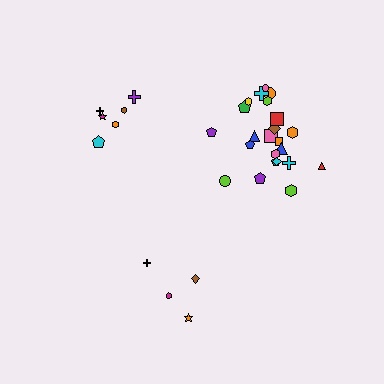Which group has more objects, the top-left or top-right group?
The top-right group.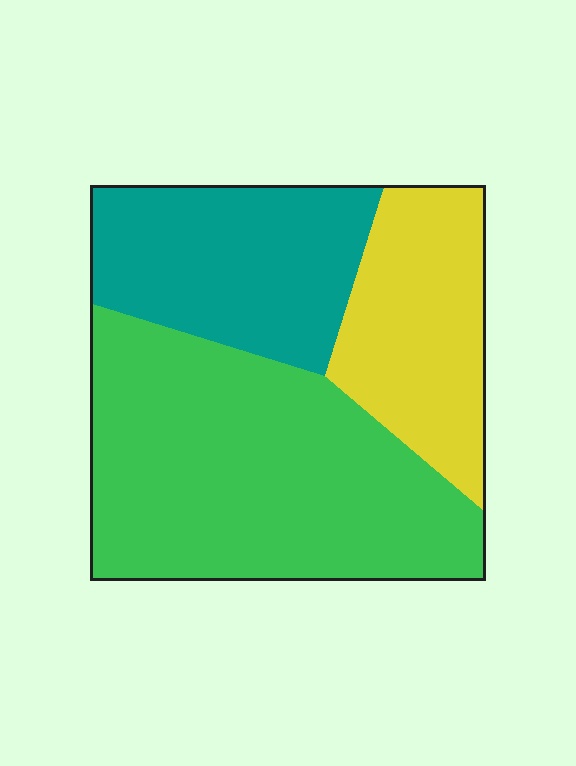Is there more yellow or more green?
Green.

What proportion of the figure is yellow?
Yellow takes up about one quarter (1/4) of the figure.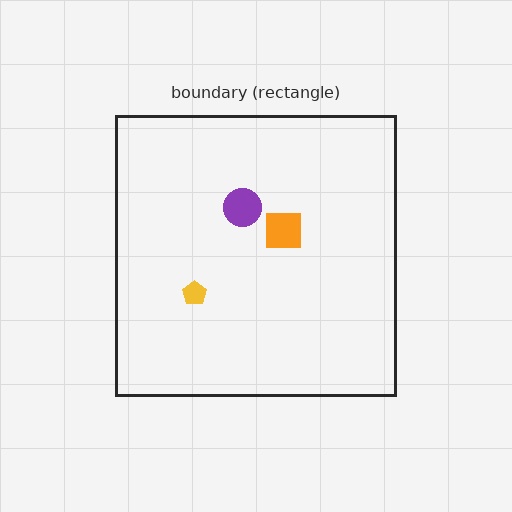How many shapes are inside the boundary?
3 inside, 0 outside.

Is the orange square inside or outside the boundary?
Inside.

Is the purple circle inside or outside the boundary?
Inside.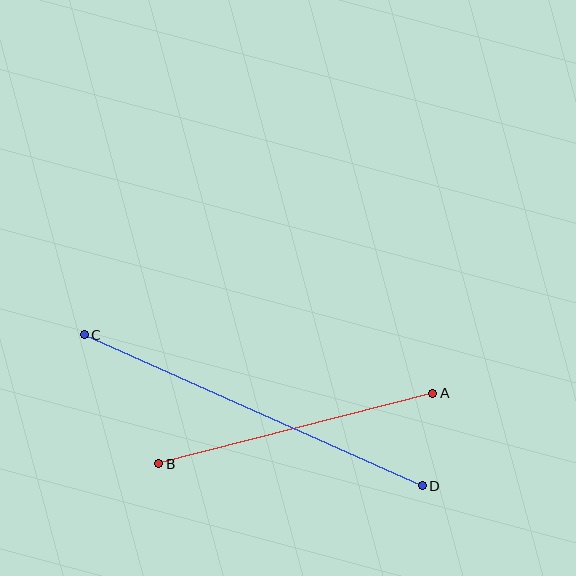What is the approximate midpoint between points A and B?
The midpoint is at approximately (296, 429) pixels.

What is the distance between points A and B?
The distance is approximately 283 pixels.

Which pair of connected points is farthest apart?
Points C and D are farthest apart.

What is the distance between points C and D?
The distance is approximately 370 pixels.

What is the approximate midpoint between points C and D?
The midpoint is at approximately (253, 410) pixels.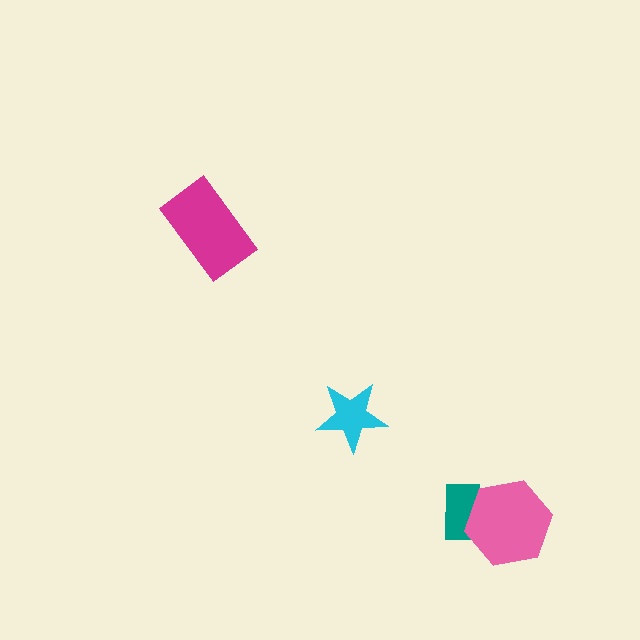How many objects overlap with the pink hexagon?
1 object overlaps with the pink hexagon.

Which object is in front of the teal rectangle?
The pink hexagon is in front of the teal rectangle.